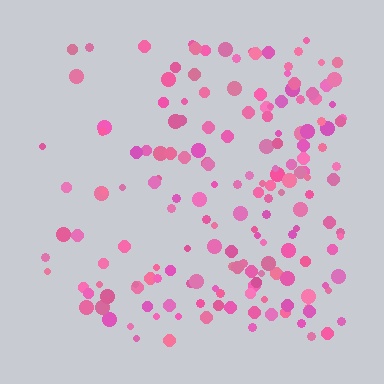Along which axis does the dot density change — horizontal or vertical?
Horizontal.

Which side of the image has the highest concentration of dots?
The right.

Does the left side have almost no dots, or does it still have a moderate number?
Still a moderate number, just noticeably fewer than the right.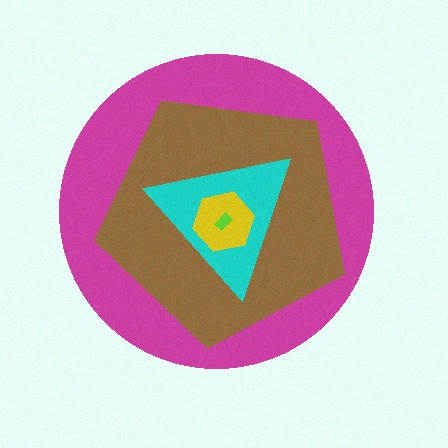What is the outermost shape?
The magenta circle.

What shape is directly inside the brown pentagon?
The cyan triangle.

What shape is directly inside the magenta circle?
The brown pentagon.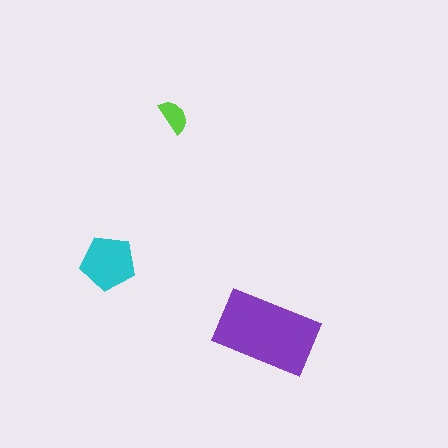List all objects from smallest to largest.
The lime semicircle, the cyan pentagon, the purple rectangle.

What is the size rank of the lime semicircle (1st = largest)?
3rd.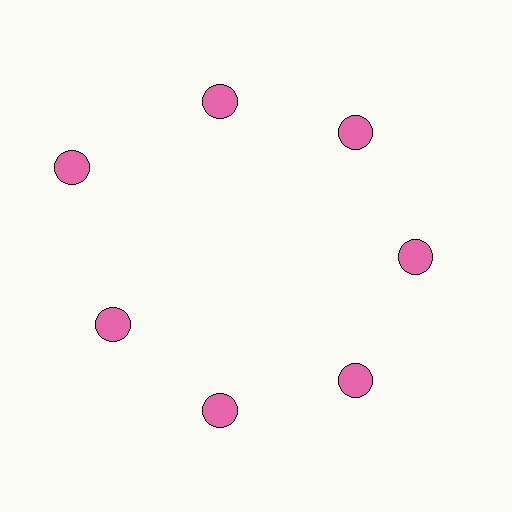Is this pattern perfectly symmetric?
No. The 7 pink circles are arranged in a ring, but one element near the 10 o'clock position is pushed outward from the center, breaking the 7-fold rotational symmetry.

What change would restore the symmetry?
The symmetry would be restored by moving it inward, back onto the ring so that all 7 circles sit at equal angles and equal distance from the center.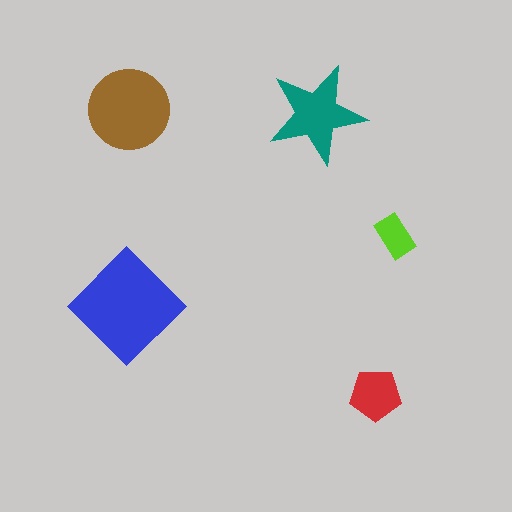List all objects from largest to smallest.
The blue diamond, the brown circle, the teal star, the red pentagon, the lime rectangle.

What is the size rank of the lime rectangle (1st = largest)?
5th.